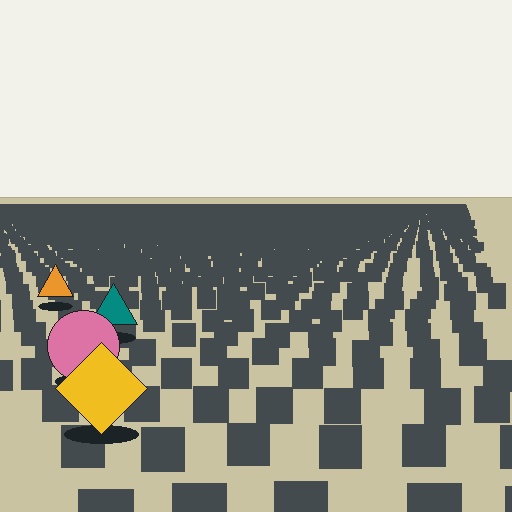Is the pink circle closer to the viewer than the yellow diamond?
No. The yellow diamond is closer — you can tell from the texture gradient: the ground texture is coarser near it.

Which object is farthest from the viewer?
The orange triangle is farthest from the viewer. It appears smaller and the ground texture around it is denser.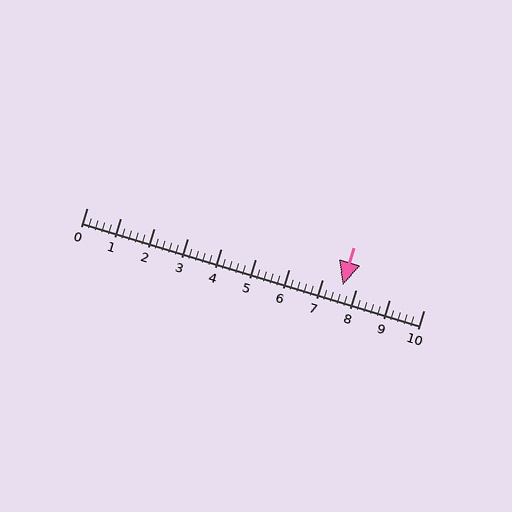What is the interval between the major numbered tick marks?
The major tick marks are spaced 1 units apart.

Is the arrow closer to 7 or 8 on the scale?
The arrow is closer to 8.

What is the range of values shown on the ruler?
The ruler shows values from 0 to 10.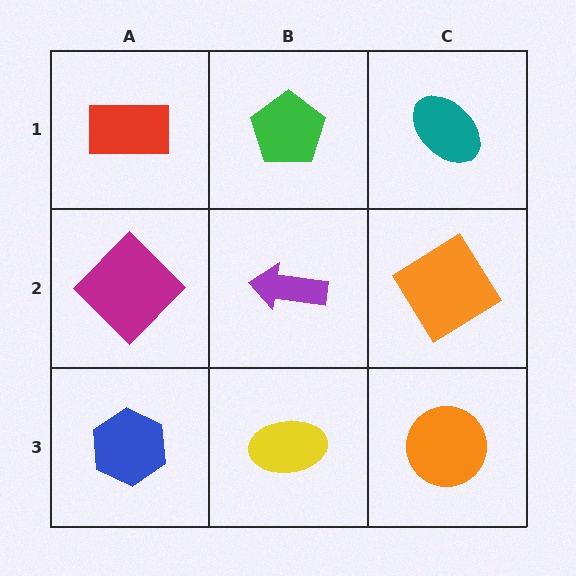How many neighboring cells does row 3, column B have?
3.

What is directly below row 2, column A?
A blue hexagon.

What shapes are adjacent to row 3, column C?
An orange diamond (row 2, column C), a yellow ellipse (row 3, column B).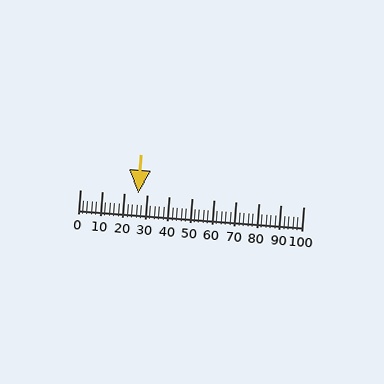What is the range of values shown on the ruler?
The ruler shows values from 0 to 100.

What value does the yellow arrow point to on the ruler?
The yellow arrow points to approximately 26.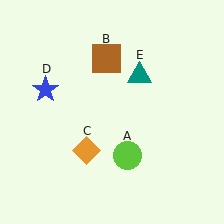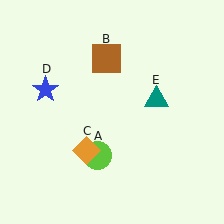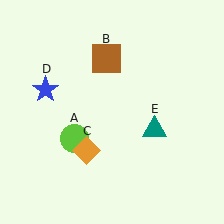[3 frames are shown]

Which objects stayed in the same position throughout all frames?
Brown square (object B) and orange diamond (object C) and blue star (object D) remained stationary.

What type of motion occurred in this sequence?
The lime circle (object A), teal triangle (object E) rotated clockwise around the center of the scene.